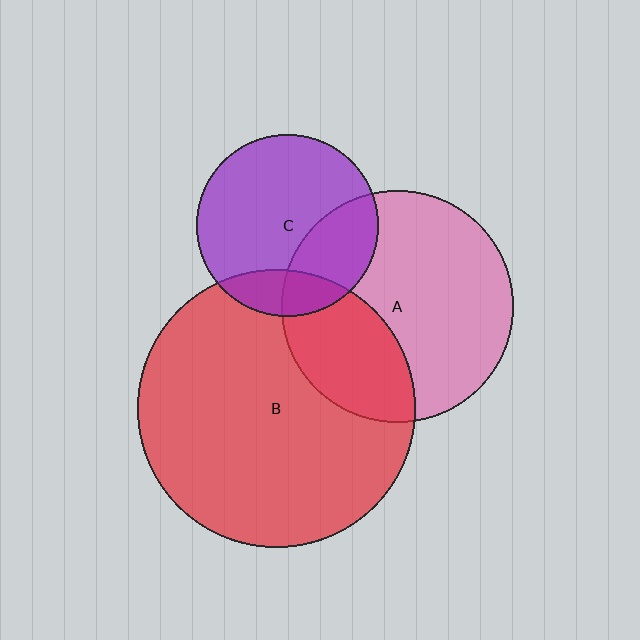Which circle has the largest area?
Circle B (red).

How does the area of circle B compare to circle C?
Approximately 2.3 times.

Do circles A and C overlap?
Yes.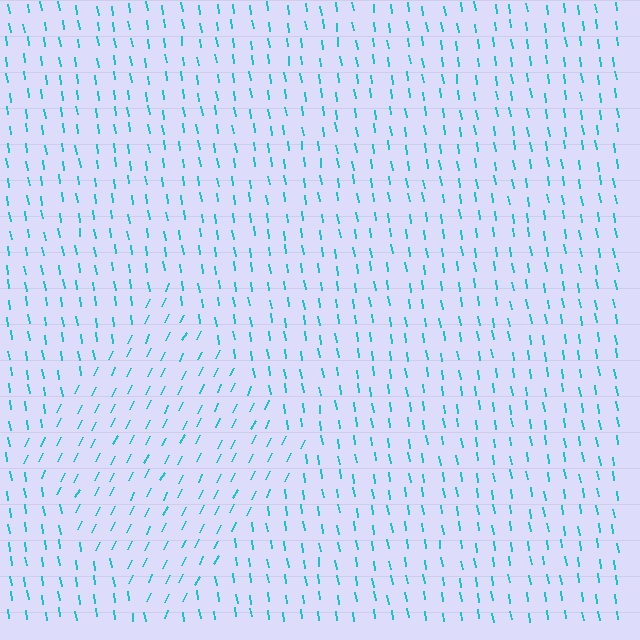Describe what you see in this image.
The image is filled with small cyan line segments. A diamond region in the image has lines oriented differently from the surrounding lines, creating a visible texture boundary.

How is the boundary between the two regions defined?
The boundary is defined purely by a change in line orientation (approximately 35 degrees difference). All lines are the same color and thickness.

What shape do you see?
I see a diamond.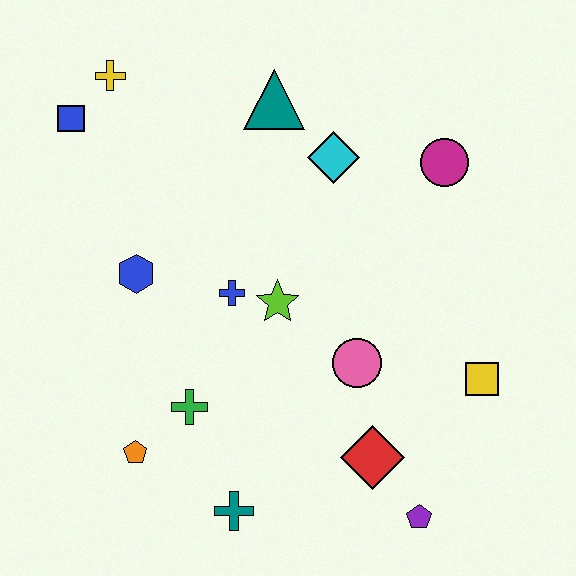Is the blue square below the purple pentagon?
No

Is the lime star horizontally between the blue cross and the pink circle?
Yes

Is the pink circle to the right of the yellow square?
No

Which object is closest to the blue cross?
The lime star is closest to the blue cross.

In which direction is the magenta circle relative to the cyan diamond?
The magenta circle is to the right of the cyan diamond.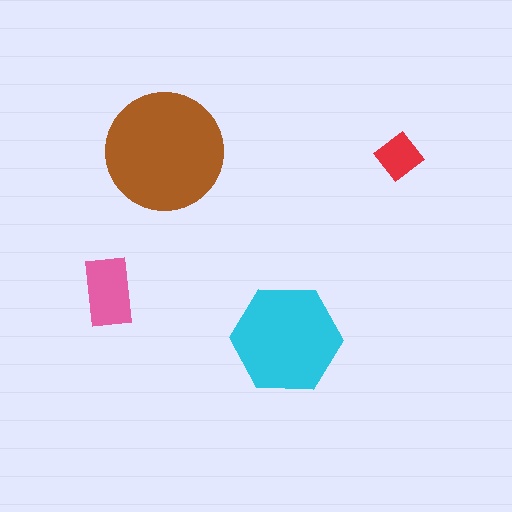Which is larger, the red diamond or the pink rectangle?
The pink rectangle.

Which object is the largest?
The brown circle.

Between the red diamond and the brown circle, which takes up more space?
The brown circle.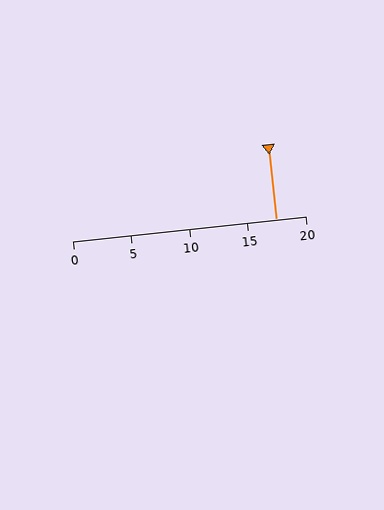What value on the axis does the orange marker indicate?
The marker indicates approximately 17.5.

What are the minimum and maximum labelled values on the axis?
The axis runs from 0 to 20.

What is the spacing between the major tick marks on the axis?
The major ticks are spaced 5 apart.